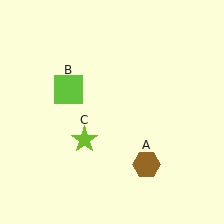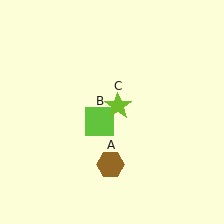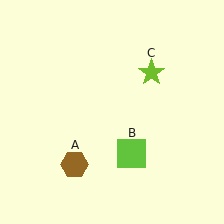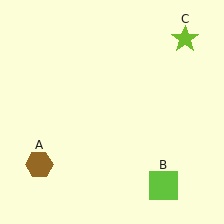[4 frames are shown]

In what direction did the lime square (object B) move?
The lime square (object B) moved down and to the right.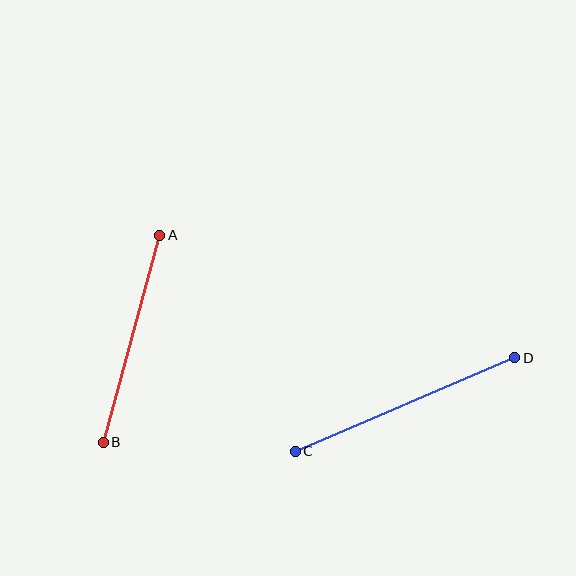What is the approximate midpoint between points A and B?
The midpoint is at approximately (131, 339) pixels.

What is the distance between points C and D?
The distance is approximately 239 pixels.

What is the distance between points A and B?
The distance is approximately 215 pixels.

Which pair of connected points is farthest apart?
Points C and D are farthest apart.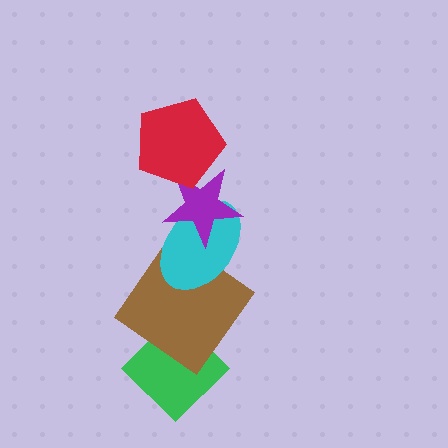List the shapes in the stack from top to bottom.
From top to bottom: the red pentagon, the purple star, the cyan ellipse, the brown diamond, the green diamond.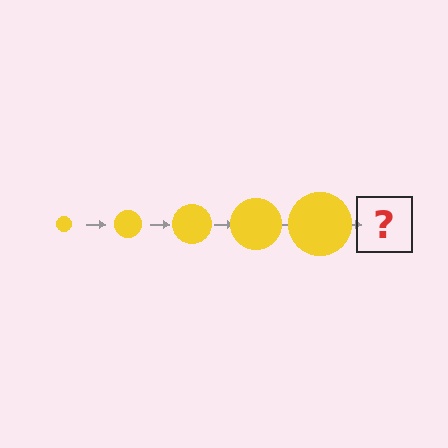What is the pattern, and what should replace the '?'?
The pattern is that the circle gets progressively larger each step. The '?' should be a yellow circle, larger than the previous one.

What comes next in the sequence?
The next element should be a yellow circle, larger than the previous one.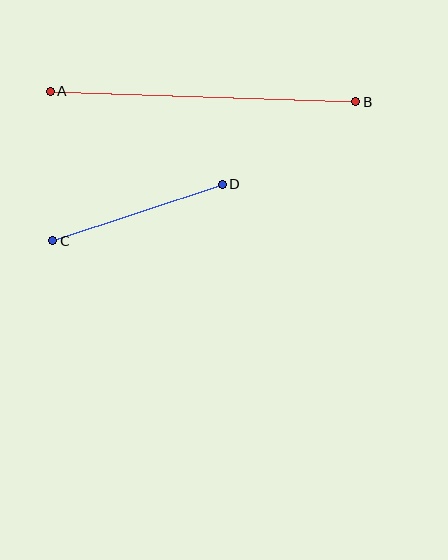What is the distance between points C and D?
The distance is approximately 178 pixels.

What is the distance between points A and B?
The distance is approximately 305 pixels.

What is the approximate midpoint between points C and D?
The midpoint is at approximately (137, 212) pixels.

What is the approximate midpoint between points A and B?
The midpoint is at approximately (203, 96) pixels.